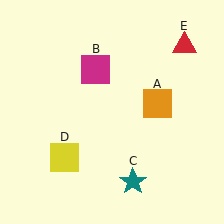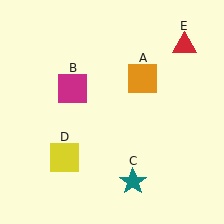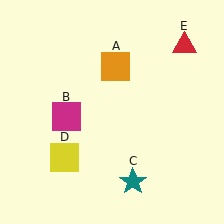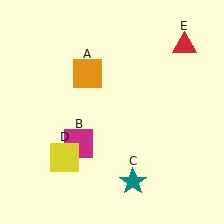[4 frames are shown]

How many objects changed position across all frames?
2 objects changed position: orange square (object A), magenta square (object B).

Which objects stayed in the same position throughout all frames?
Teal star (object C) and yellow square (object D) and red triangle (object E) remained stationary.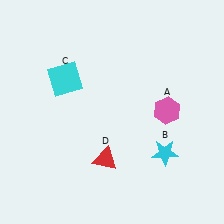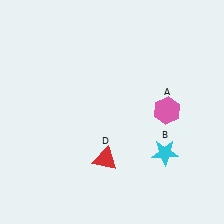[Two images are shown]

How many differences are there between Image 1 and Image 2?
There is 1 difference between the two images.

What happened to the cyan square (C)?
The cyan square (C) was removed in Image 2. It was in the top-left area of Image 1.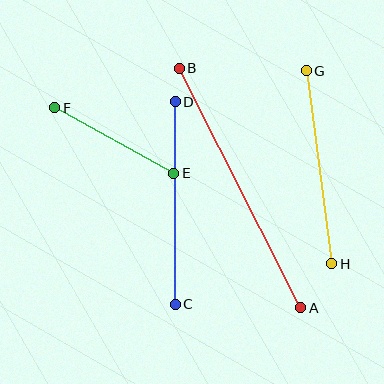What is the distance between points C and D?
The distance is approximately 203 pixels.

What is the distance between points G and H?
The distance is approximately 195 pixels.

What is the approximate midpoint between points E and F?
The midpoint is at approximately (114, 141) pixels.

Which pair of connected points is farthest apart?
Points A and B are farthest apart.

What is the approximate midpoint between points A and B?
The midpoint is at approximately (240, 188) pixels.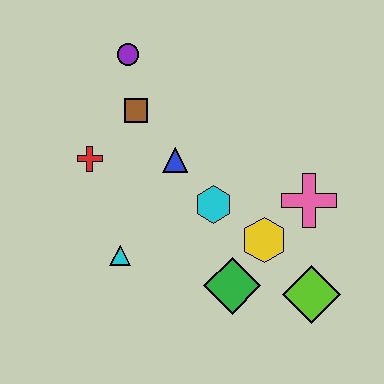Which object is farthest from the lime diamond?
The purple circle is farthest from the lime diamond.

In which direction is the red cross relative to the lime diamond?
The red cross is to the left of the lime diamond.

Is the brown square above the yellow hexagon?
Yes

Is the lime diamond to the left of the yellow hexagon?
No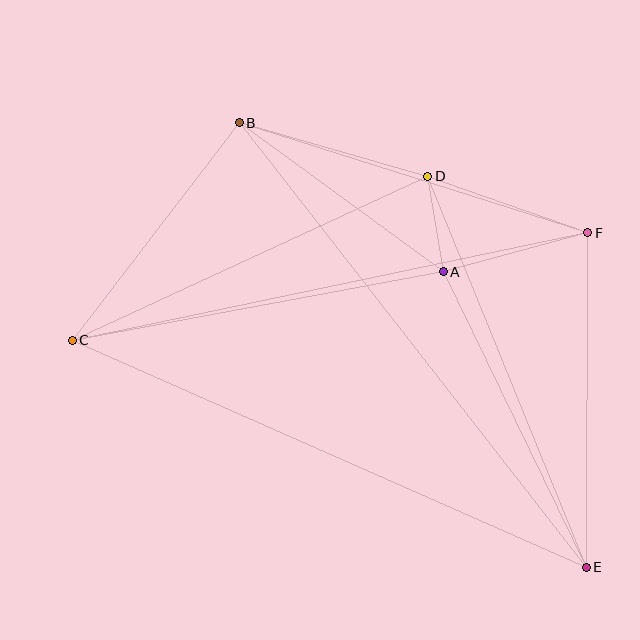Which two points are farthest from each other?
Points B and E are farthest from each other.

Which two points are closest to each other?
Points A and D are closest to each other.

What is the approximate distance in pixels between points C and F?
The distance between C and F is approximately 527 pixels.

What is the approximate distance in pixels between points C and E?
The distance between C and E is approximately 562 pixels.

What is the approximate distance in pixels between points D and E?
The distance between D and E is approximately 422 pixels.